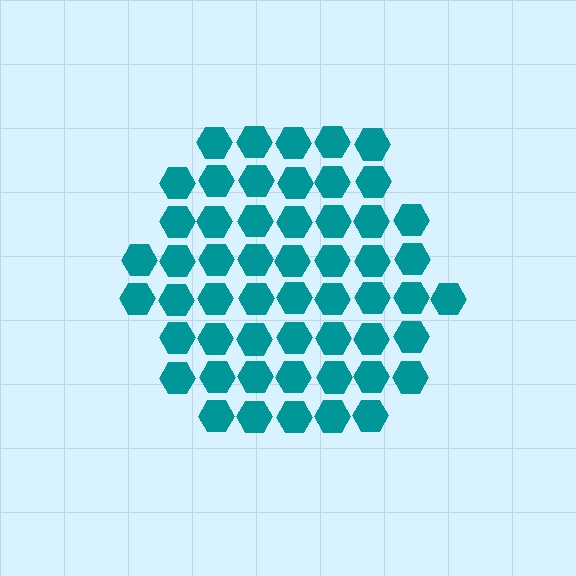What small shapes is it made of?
It is made of small hexagons.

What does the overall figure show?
The overall figure shows a hexagon.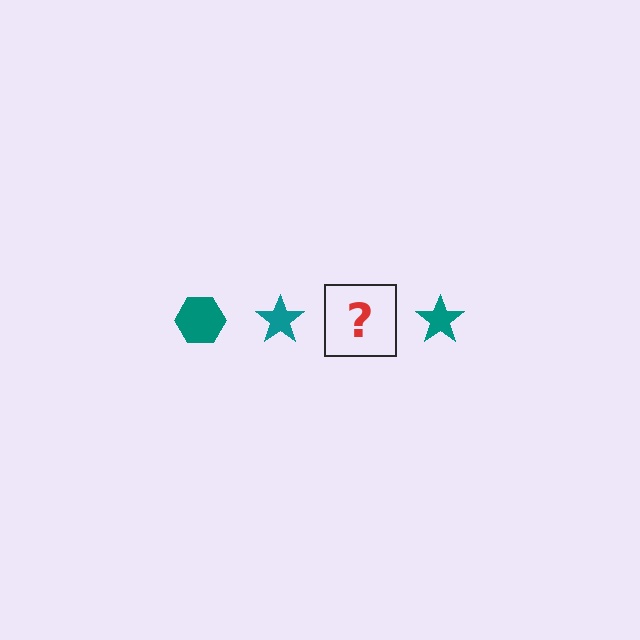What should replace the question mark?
The question mark should be replaced with a teal hexagon.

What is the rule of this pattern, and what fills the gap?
The rule is that the pattern cycles through hexagon, star shapes in teal. The gap should be filled with a teal hexagon.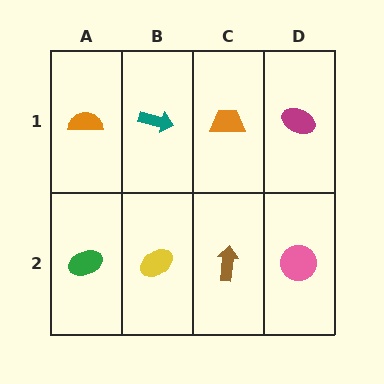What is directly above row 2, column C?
An orange trapezoid.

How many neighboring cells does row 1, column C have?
3.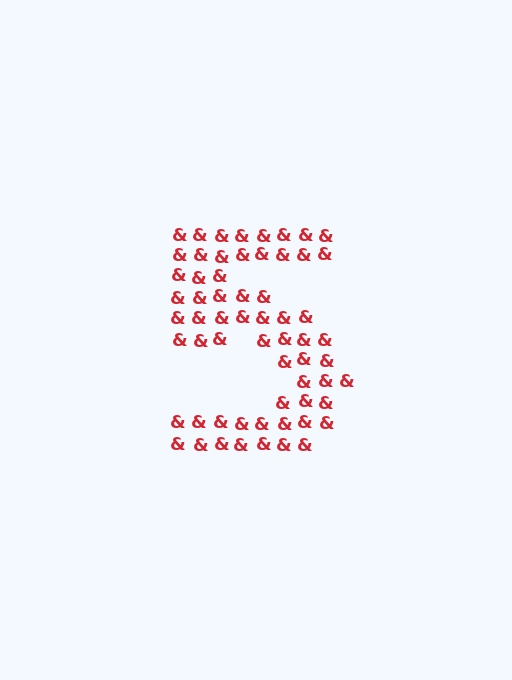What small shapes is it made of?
It is made of small ampersands.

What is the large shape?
The large shape is the digit 5.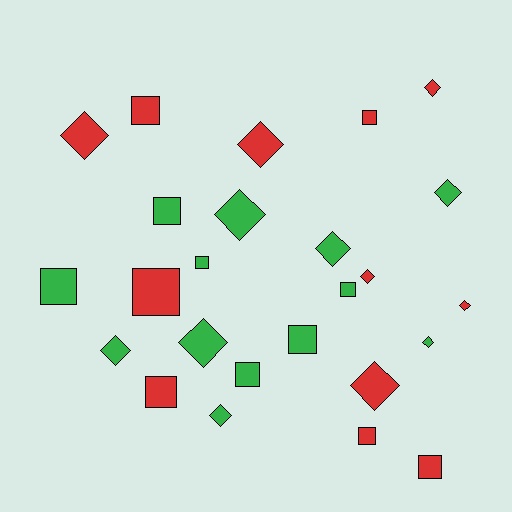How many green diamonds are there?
There are 7 green diamonds.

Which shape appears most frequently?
Diamond, with 13 objects.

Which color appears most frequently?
Green, with 13 objects.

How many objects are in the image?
There are 25 objects.